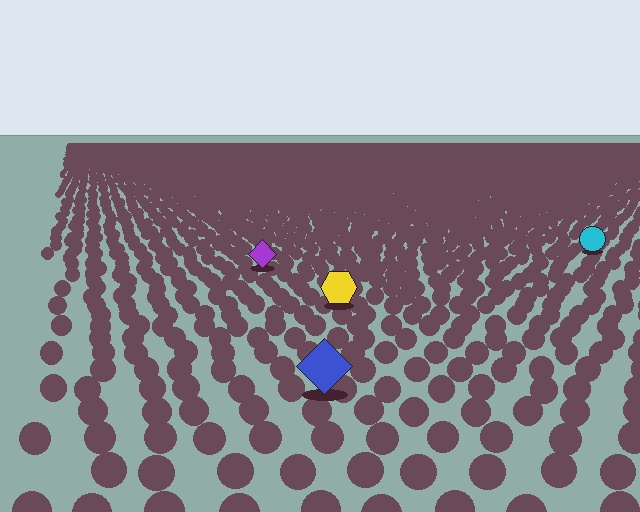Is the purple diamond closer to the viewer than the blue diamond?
No. The blue diamond is closer — you can tell from the texture gradient: the ground texture is coarser near it.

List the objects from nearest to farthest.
From nearest to farthest: the blue diamond, the yellow hexagon, the purple diamond, the cyan circle.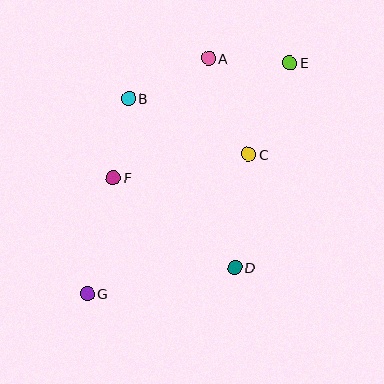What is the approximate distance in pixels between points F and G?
The distance between F and G is approximately 119 pixels.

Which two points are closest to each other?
Points B and F are closest to each other.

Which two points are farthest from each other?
Points E and G are farthest from each other.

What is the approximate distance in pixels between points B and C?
The distance between B and C is approximately 132 pixels.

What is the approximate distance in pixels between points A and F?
The distance between A and F is approximately 153 pixels.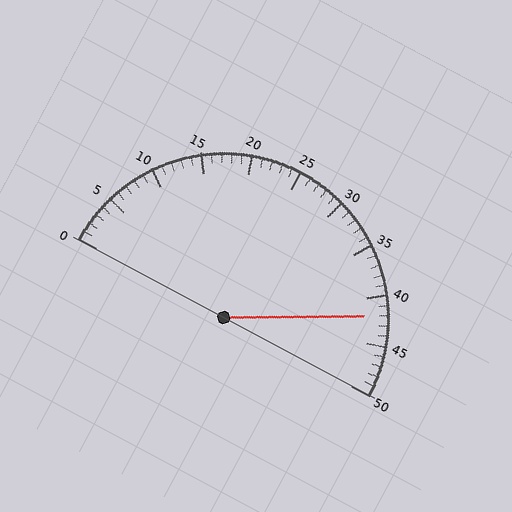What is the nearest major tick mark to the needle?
The nearest major tick mark is 40.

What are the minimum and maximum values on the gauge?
The gauge ranges from 0 to 50.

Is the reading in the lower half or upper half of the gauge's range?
The reading is in the upper half of the range (0 to 50).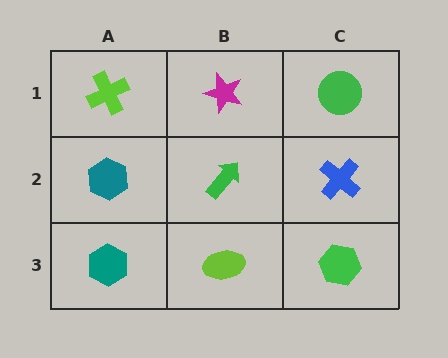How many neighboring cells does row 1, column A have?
2.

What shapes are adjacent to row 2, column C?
A green circle (row 1, column C), a green hexagon (row 3, column C), a green arrow (row 2, column B).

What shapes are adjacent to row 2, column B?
A magenta star (row 1, column B), a lime ellipse (row 3, column B), a teal hexagon (row 2, column A), a blue cross (row 2, column C).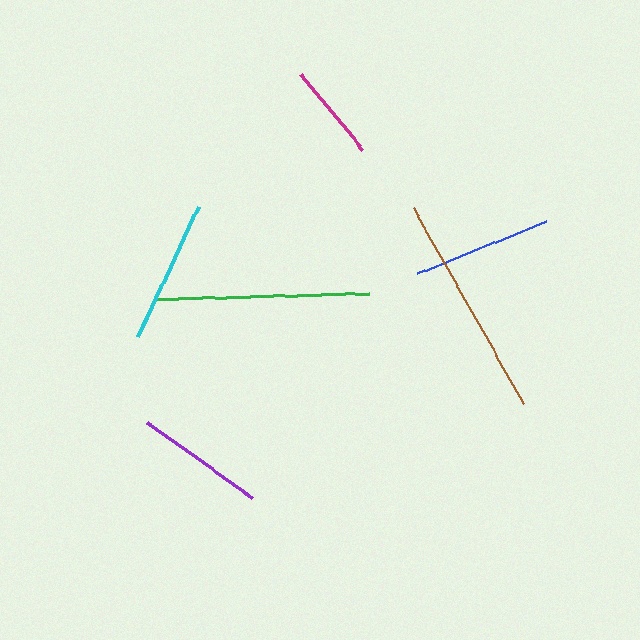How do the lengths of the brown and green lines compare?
The brown and green lines are approximately the same length.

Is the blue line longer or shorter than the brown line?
The brown line is longer than the blue line.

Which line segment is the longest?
The brown line is the longest at approximately 225 pixels.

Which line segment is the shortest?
The magenta line is the shortest at approximately 97 pixels.